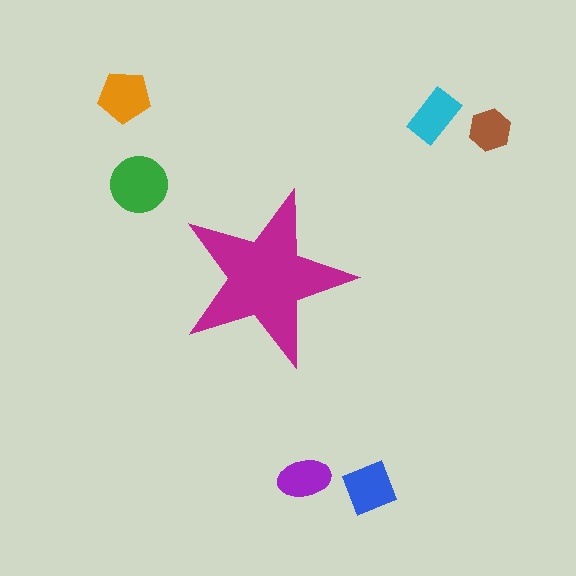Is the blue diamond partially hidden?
No, the blue diamond is fully visible.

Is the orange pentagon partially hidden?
No, the orange pentagon is fully visible.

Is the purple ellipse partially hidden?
No, the purple ellipse is fully visible.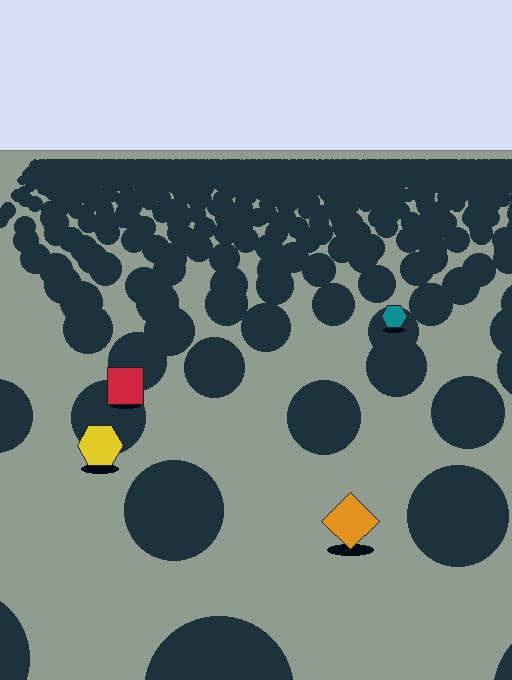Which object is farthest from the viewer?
The teal hexagon is farthest from the viewer. It appears smaller and the ground texture around it is denser.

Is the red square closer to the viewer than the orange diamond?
No. The orange diamond is closer — you can tell from the texture gradient: the ground texture is coarser near it.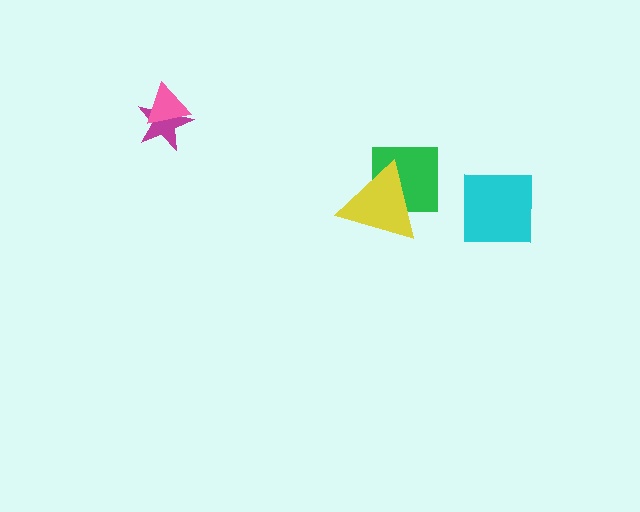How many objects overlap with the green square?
1 object overlaps with the green square.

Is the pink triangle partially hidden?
No, no other shape covers it.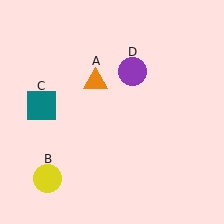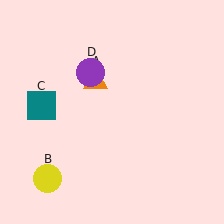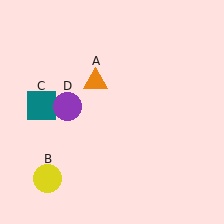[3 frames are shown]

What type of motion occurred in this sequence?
The purple circle (object D) rotated counterclockwise around the center of the scene.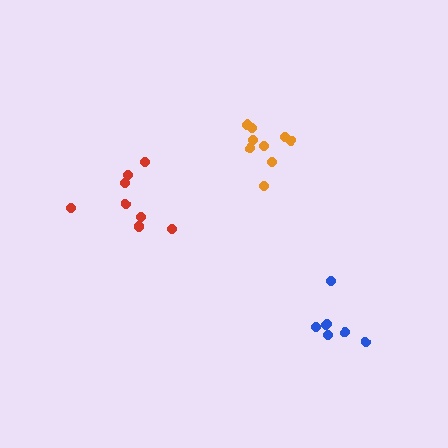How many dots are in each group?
Group 1: 8 dots, Group 2: 7 dots, Group 3: 9 dots (24 total).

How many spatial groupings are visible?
There are 3 spatial groupings.